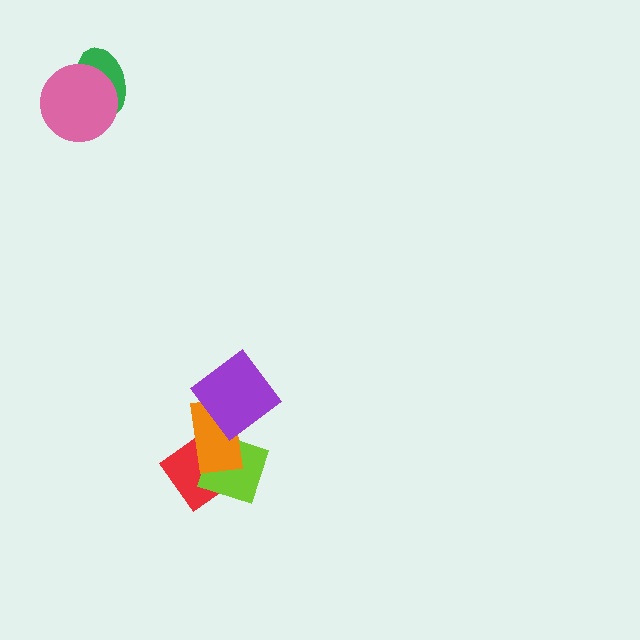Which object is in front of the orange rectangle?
The purple diamond is in front of the orange rectangle.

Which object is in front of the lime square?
The orange rectangle is in front of the lime square.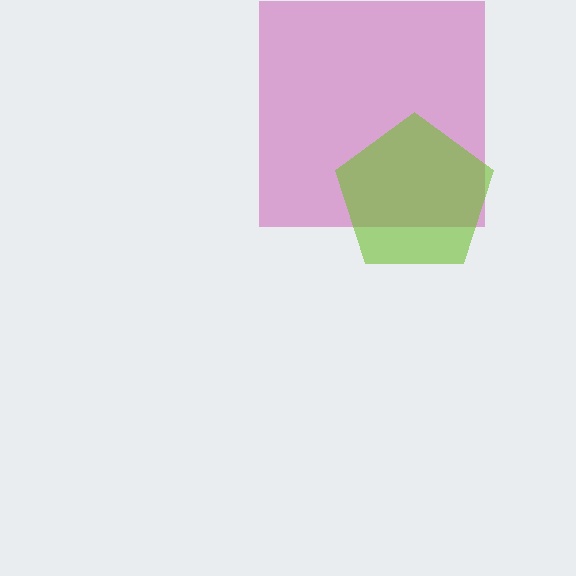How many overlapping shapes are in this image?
There are 2 overlapping shapes in the image.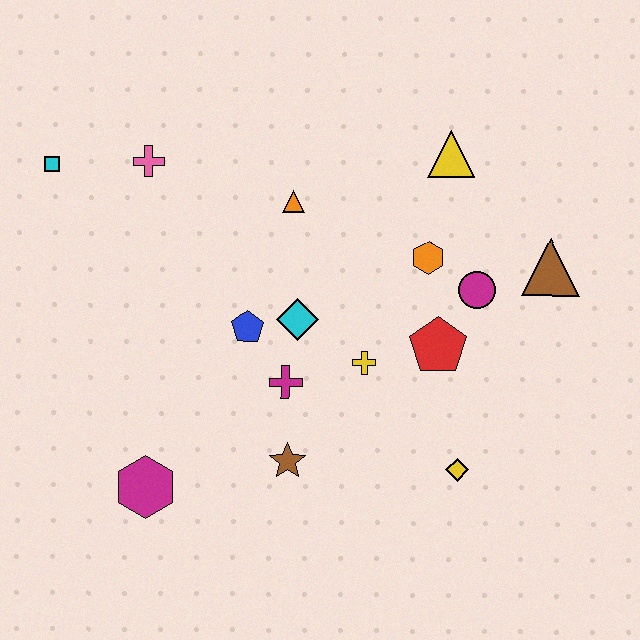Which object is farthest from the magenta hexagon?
The brown triangle is farthest from the magenta hexagon.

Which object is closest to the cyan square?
The pink cross is closest to the cyan square.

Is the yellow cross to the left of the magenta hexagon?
No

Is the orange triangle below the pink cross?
Yes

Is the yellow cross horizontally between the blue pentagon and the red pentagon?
Yes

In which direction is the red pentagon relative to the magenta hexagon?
The red pentagon is to the right of the magenta hexagon.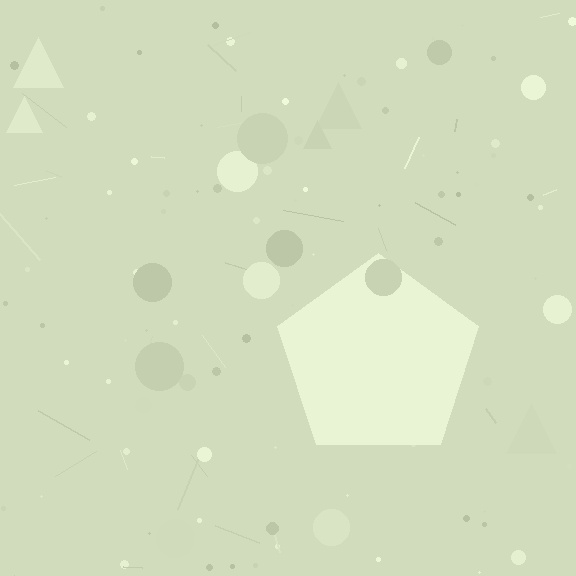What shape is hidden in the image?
A pentagon is hidden in the image.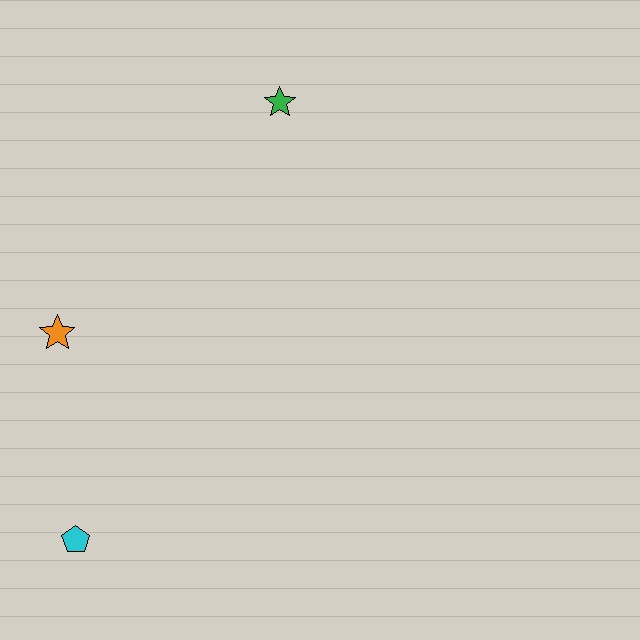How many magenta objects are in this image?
There are no magenta objects.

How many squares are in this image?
There are no squares.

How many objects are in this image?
There are 3 objects.